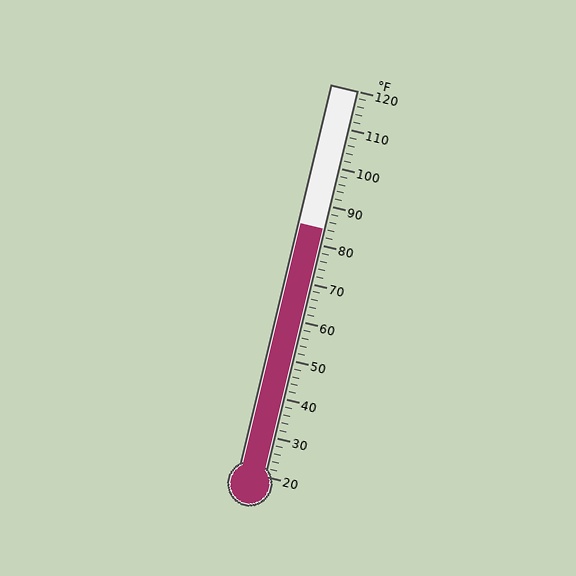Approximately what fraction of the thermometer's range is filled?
The thermometer is filled to approximately 65% of its range.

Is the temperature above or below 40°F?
The temperature is above 40°F.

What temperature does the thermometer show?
The thermometer shows approximately 84°F.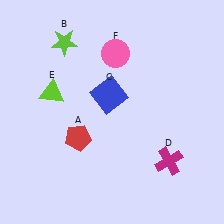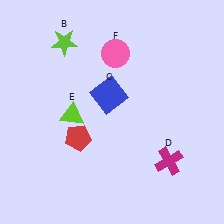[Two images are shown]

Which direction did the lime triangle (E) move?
The lime triangle (E) moved down.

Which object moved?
The lime triangle (E) moved down.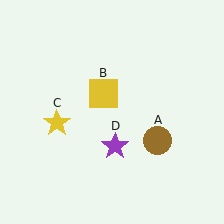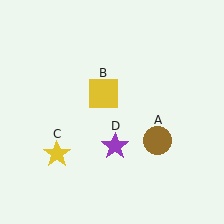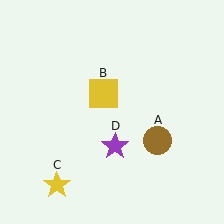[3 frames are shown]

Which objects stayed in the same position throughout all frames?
Brown circle (object A) and yellow square (object B) and purple star (object D) remained stationary.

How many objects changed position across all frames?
1 object changed position: yellow star (object C).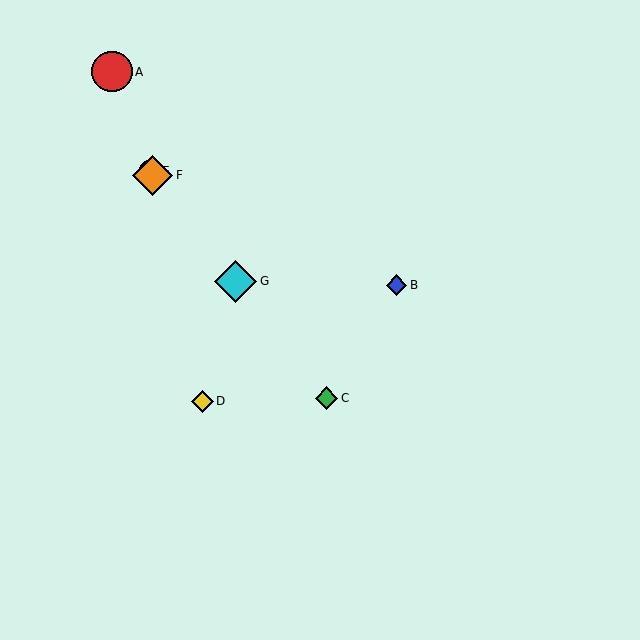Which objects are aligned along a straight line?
Objects C, E, F, G are aligned along a straight line.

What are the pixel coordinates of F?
Object F is at (153, 175).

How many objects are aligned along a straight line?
4 objects (C, E, F, G) are aligned along a straight line.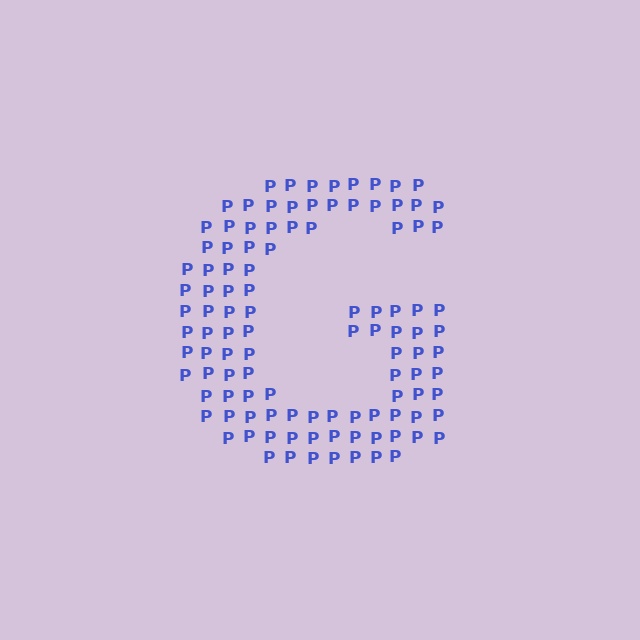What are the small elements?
The small elements are letter P's.